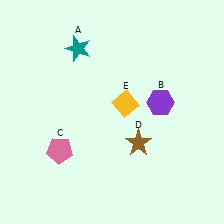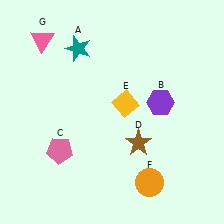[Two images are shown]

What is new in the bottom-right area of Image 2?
An orange circle (F) was added in the bottom-right area of Image 2.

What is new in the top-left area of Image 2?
A pink triangle (G) was added in the top-left area of Image 2.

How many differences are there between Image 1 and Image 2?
There are 2 differences between the two images.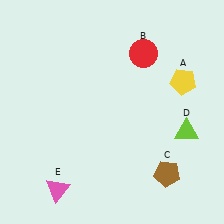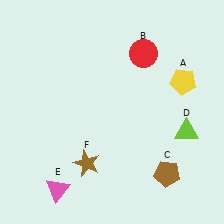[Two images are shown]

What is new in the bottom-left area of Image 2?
A brown star (F) was added in the bottom-left area of Image 2.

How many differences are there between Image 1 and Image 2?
There is 1 difference between the two images.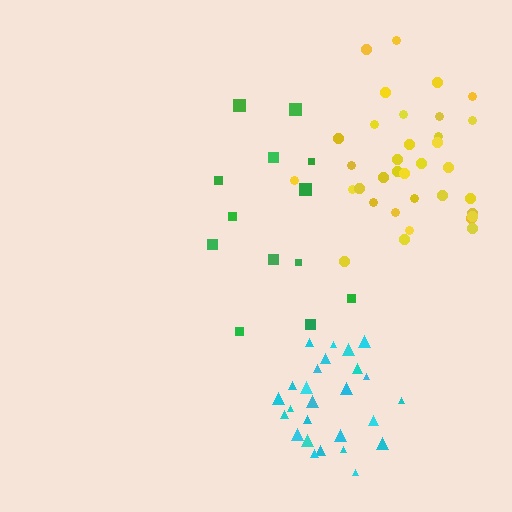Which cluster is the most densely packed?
Cyan.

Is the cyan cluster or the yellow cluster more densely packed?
Cyan.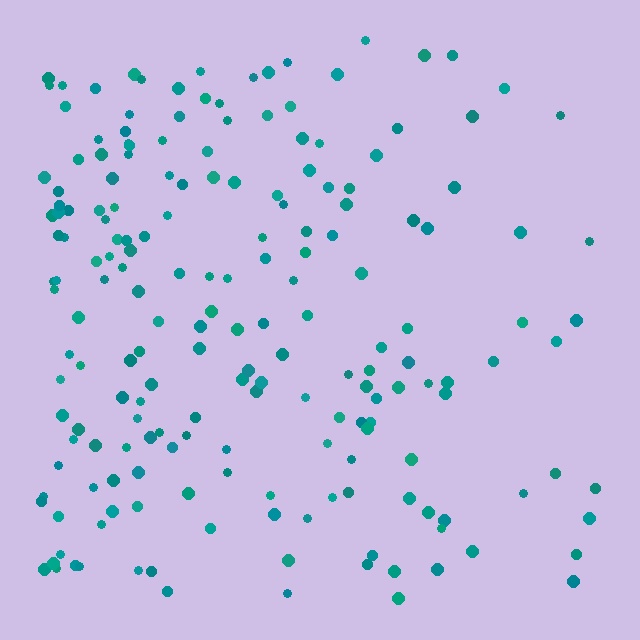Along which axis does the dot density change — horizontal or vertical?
Horizontal.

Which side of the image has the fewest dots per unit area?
The right.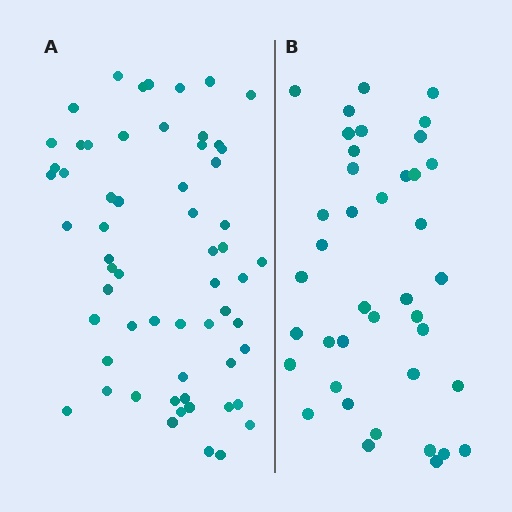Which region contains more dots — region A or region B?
Region A (the left region) has more dots.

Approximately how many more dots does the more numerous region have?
Region A has approximately 20 more dots than region B.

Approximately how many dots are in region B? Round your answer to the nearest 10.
About 40 dots.